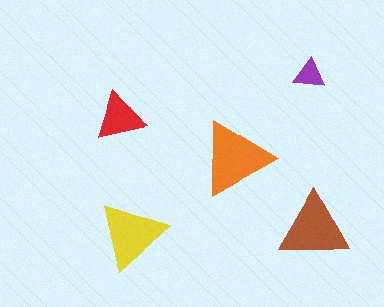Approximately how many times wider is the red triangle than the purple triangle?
About 1.5 times wider.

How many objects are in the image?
There are 5 objects in the image.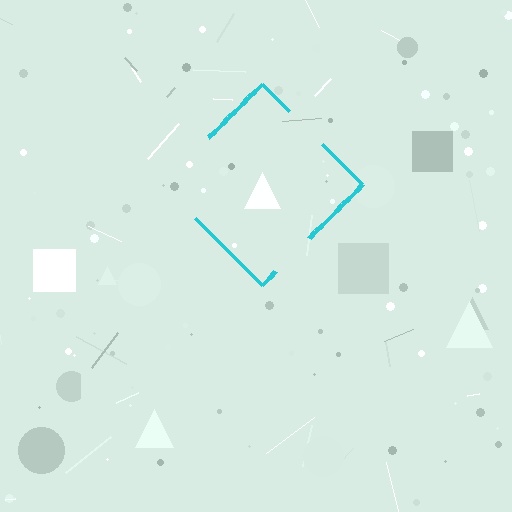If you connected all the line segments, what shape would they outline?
They would outline a diamond.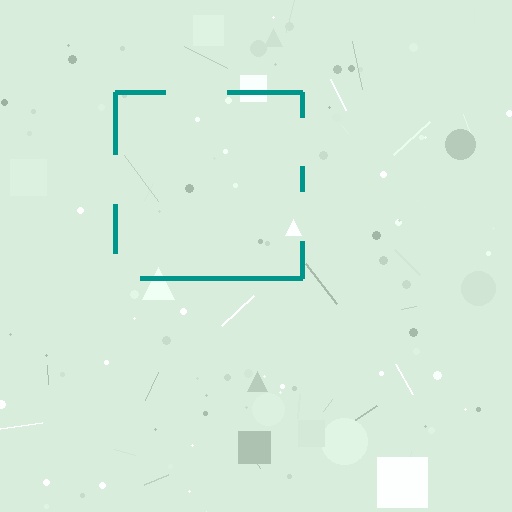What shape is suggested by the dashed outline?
The dashed outline suggests a square.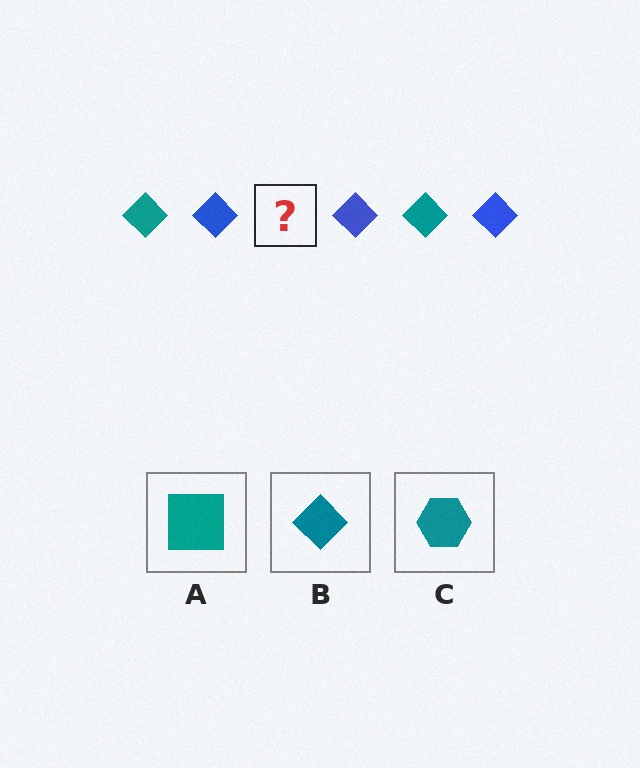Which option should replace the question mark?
Option B.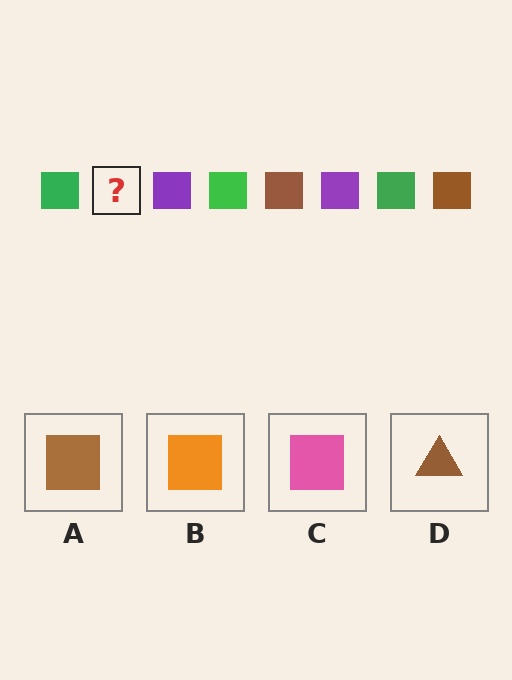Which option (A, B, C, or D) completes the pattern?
A.